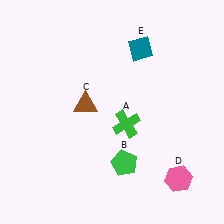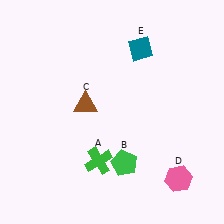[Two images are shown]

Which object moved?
The green cross (A) moved down.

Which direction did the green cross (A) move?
The green cross (A) moved down.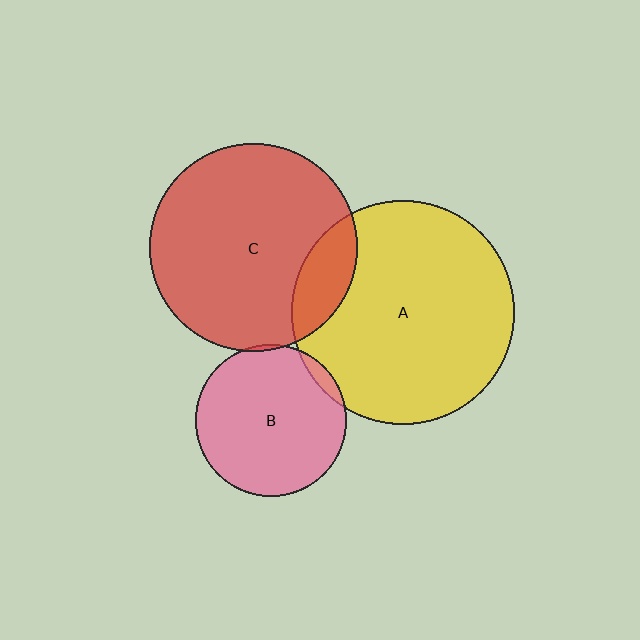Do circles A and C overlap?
Yes.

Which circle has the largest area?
Circle A (yellow).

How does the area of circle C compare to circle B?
Approximately 1.9 times.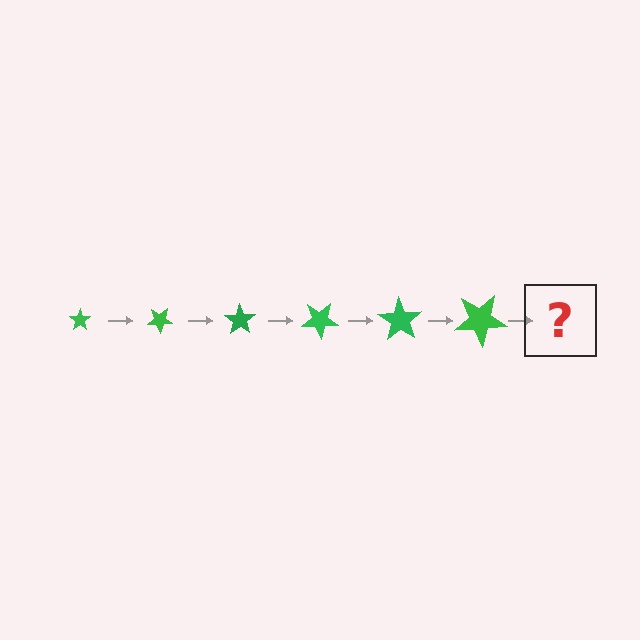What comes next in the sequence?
The next element should be a star, larger than the previous one and rotated 210 degrees from the start.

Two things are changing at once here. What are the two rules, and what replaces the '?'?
The two rules are that the star grows larger each step and it rotates 35 degrees each step. The '?' should be a star, larger than the previous one and rotated 210 degrees from the start.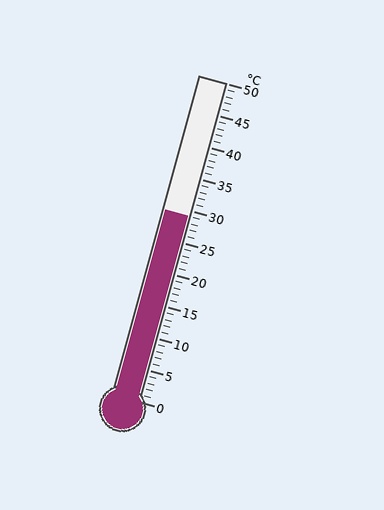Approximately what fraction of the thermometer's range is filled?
The thermometer is filled to approximately 60% of its range.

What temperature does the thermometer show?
The thermometer shows approximately 29°C.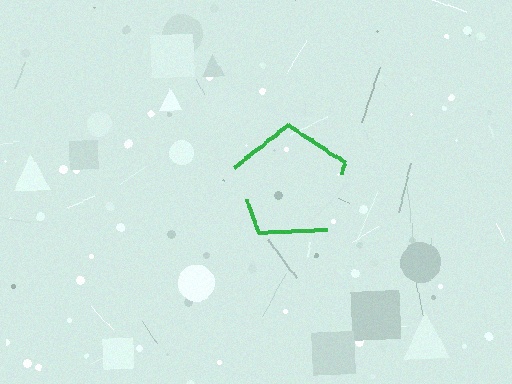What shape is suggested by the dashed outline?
The dashed outline suggests a pentagon.